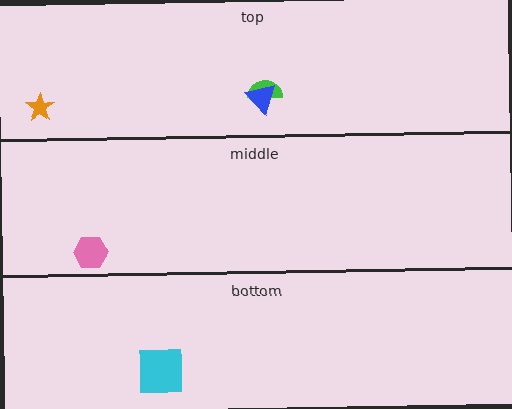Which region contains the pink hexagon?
The middle region.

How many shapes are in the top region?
3.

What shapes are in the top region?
The orange star, the green semicircle, the blue triangle.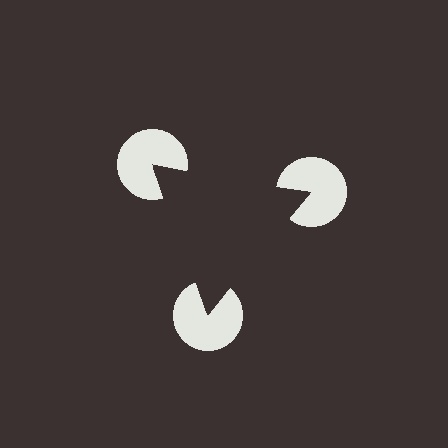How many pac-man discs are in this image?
There are 3 — one at each vertex of the illusory triangle.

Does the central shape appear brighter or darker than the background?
It typically appears slightly darker than the background, even though no actual brightness change is drawn.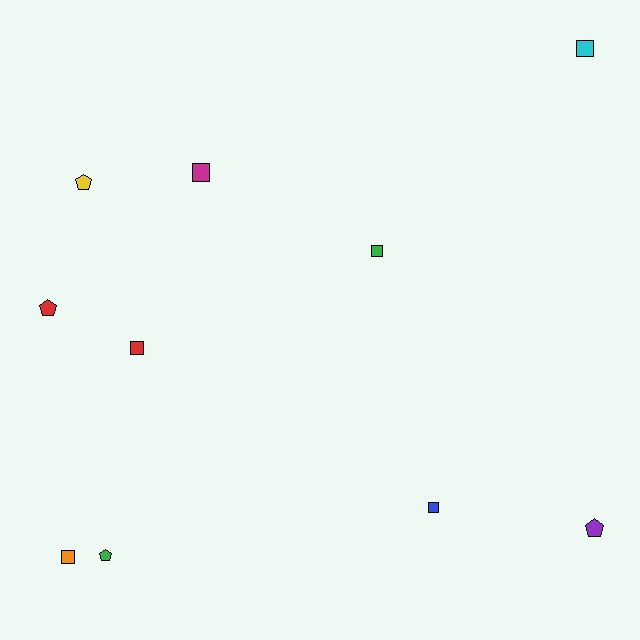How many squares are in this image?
There are 6 squares.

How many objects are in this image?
There are 10 objects.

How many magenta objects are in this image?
There is 1 magenta object.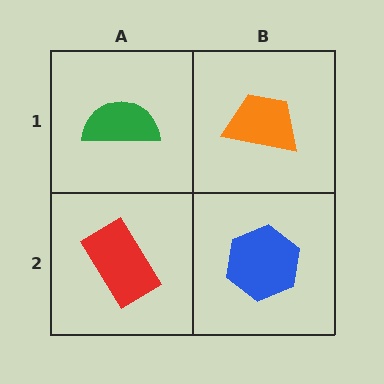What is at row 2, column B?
A blue hexagon.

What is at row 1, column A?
A green semicircle.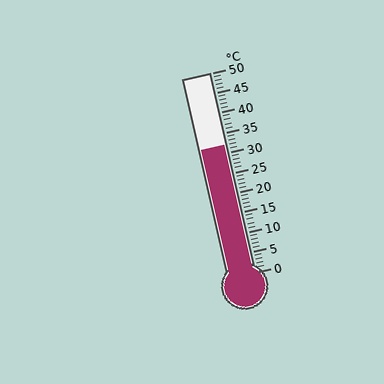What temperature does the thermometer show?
The thermometer shows approximately 32°C.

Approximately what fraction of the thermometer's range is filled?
The thermometer is filled to approximately 65% of its range.